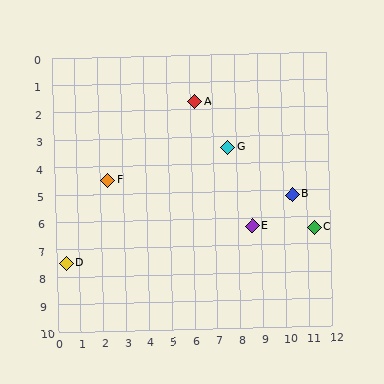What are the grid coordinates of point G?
Point G is at approximately (7.6, 3.4).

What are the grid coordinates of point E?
Point E is at approximately (8.6, 6.3).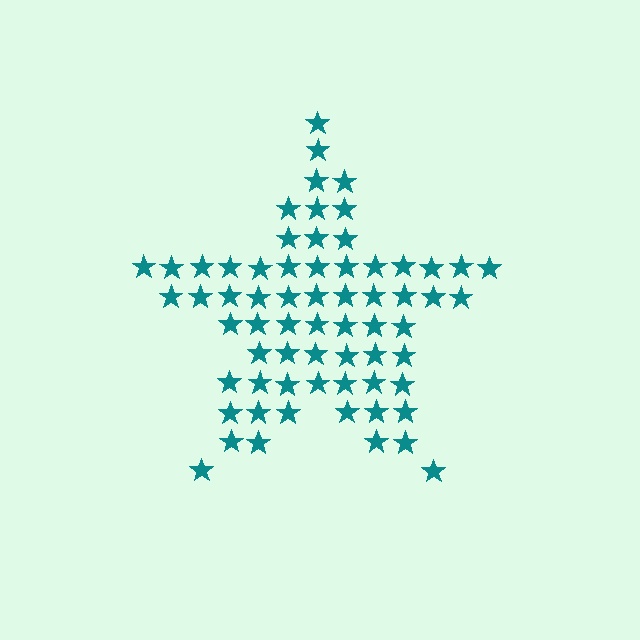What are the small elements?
The small elements are stars.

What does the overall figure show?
The overall figure shows a star.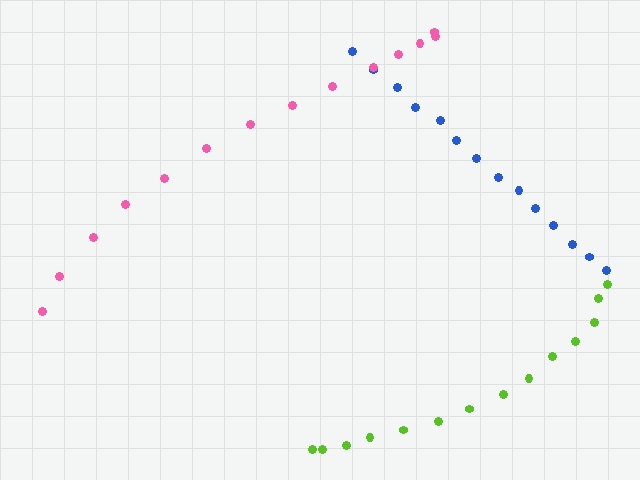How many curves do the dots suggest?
There are 3 distinct paths.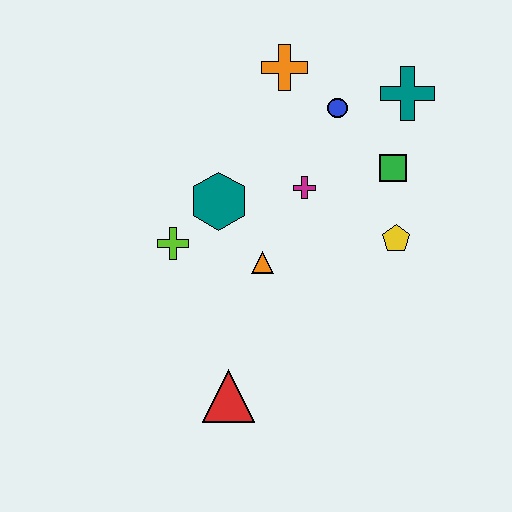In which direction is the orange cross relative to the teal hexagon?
The orange cross is above the teal hexagon.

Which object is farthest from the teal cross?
The red triangle is farthest from the teal cross.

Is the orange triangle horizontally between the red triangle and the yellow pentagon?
Yes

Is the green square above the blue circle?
No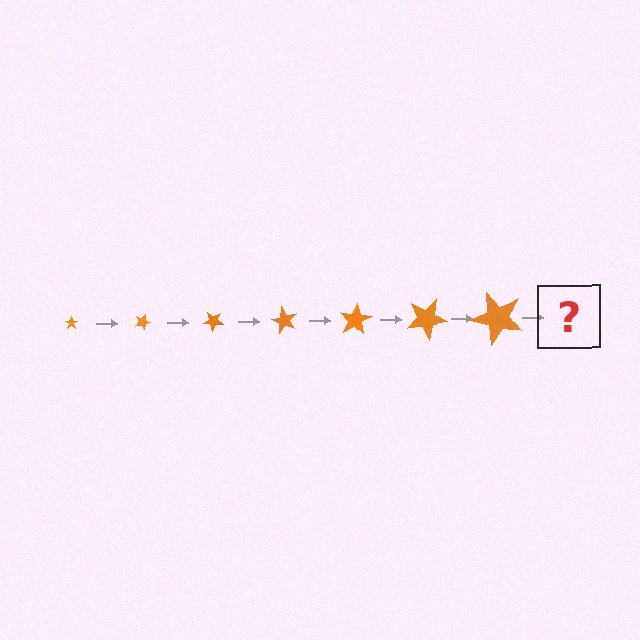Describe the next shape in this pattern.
It should be a star, larger than the previous one and rotated 140 degrees from the start.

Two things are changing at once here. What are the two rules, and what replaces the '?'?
The two rules are that the star grows larger each step and it rotates 20 degrees each step. The '?' should be a star, larger than the previous one and rotated 140 degrees from the start.